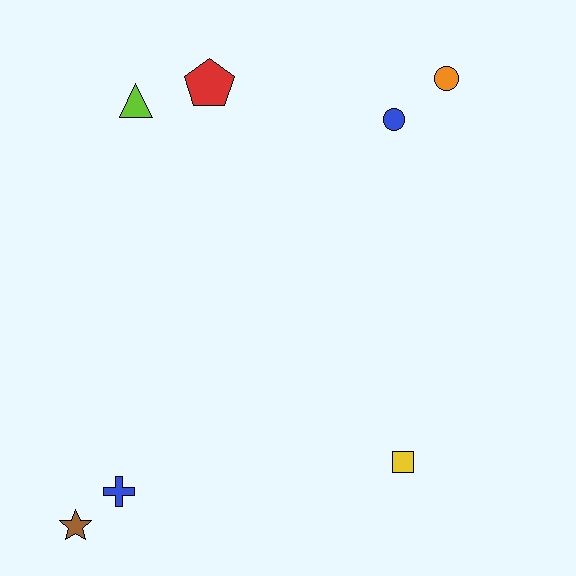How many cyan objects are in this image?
There are no cyan objects.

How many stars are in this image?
There is 1 star.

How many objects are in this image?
There are 7 objects.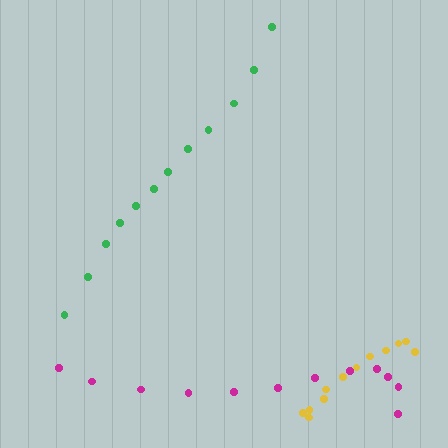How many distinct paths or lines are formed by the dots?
There are 3 distinct paths.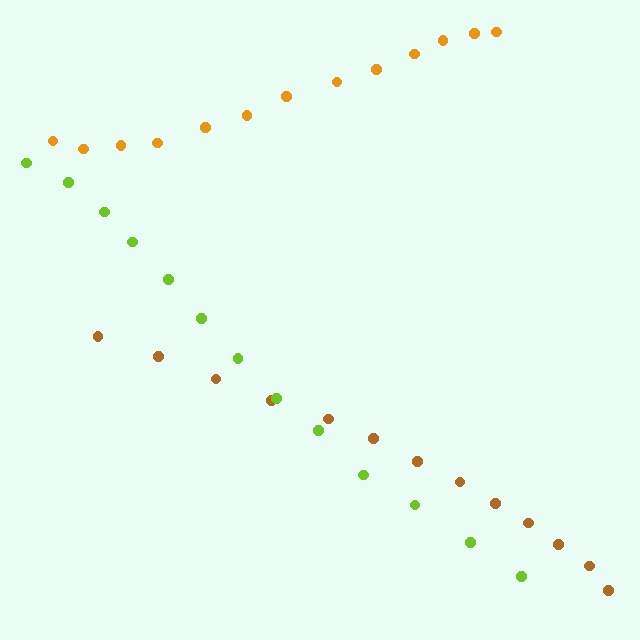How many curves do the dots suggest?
There are 3 distinct paths.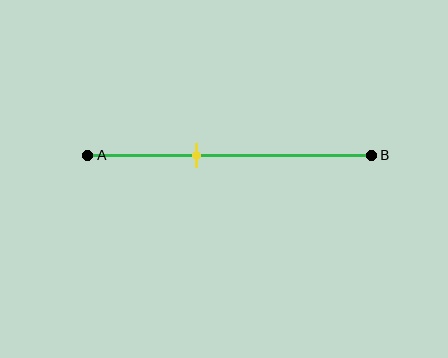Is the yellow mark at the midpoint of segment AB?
No, the mark is at about 40% from A, not at the 50% midpoint.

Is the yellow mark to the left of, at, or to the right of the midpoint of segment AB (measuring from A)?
The yellow mark is to the left of the midpoint of segment AB.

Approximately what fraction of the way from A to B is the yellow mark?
The yellow mark is approximately 40% of the way from A to B.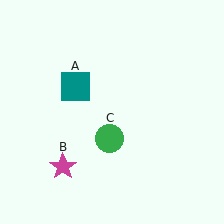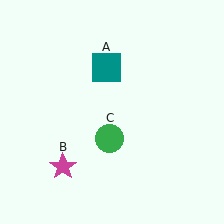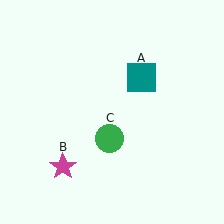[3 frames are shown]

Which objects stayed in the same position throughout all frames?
Magenta star (object B) and green circle (object C) remained stationary.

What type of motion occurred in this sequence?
The teal square (object A) rotated clockwise around the center of the scene.